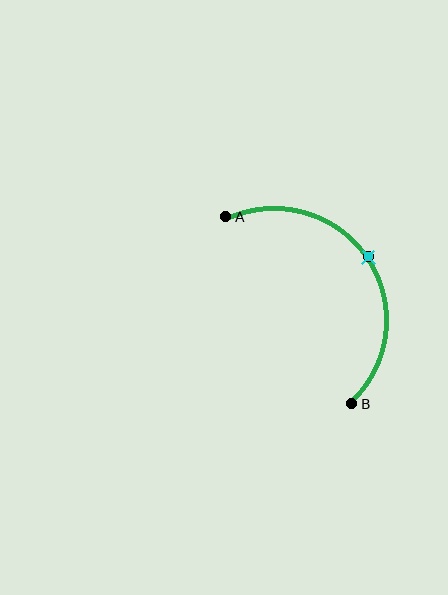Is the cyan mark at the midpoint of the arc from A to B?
Yes. The cyan mark lies on the arc at equal arc-length from both A and B — it is the arc midpoint.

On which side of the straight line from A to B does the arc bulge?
The arc bulges above and to the right of the straight line connecting A and B.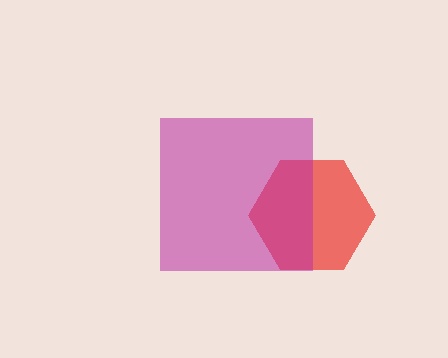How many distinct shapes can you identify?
There are 2 distinct shapes: a red hexagon, a magenta square.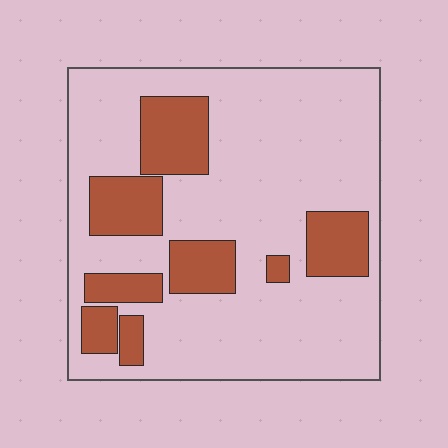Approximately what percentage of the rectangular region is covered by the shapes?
Approximately 25%.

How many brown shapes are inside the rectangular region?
8.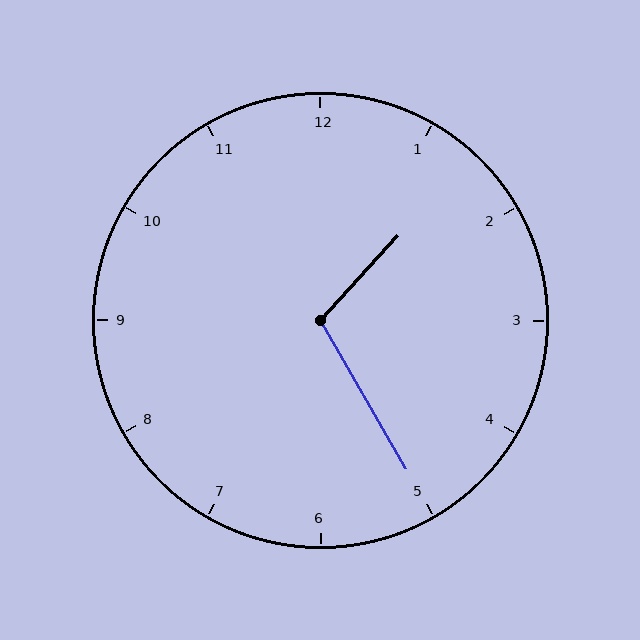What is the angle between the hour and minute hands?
Approximately 108 degrees.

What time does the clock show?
1:25.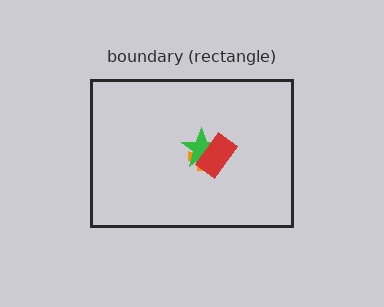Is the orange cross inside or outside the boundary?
Inside.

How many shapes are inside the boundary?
3 inside, 0 outside.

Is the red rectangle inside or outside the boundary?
Inside.